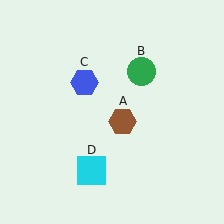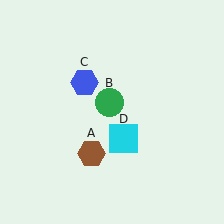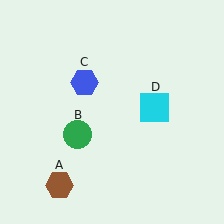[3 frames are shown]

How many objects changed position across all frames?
3 objects changed position: brown hexagon (object A), green circle (object B), cyan square (object D).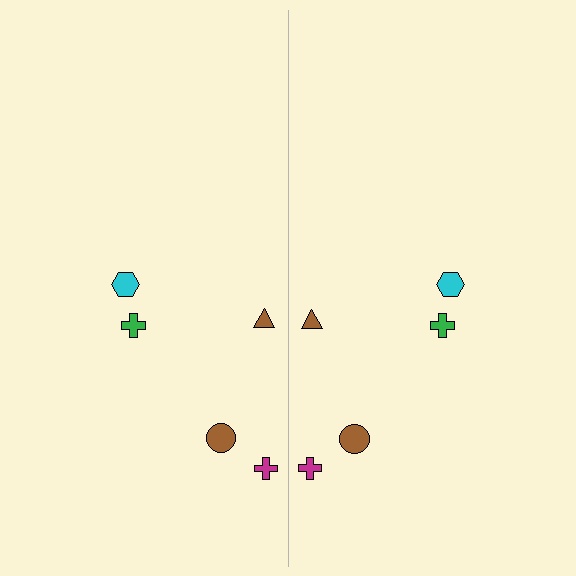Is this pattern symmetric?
Yes, this pattern has bilateral (reflection) symmetry.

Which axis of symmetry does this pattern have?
The pattern has a vertical axis of symmetry running through the center of the image.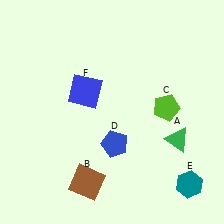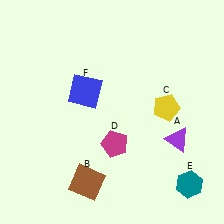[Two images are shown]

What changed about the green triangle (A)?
In Image 1, A is green. In Image 2, it changed to purple.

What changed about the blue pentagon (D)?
In Image 1, D is blue. In Image 2, it changed to magenta.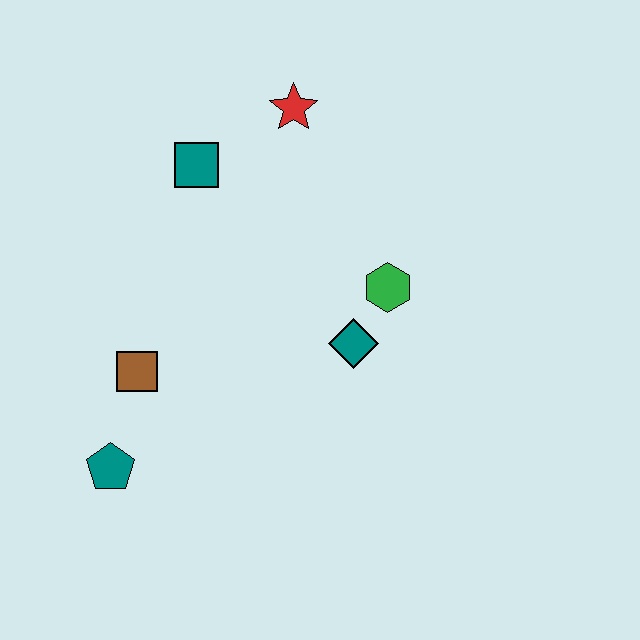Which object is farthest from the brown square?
The red star is farthest from the brown square.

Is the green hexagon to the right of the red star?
Yes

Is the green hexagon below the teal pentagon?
No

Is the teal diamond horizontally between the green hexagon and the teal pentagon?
Yes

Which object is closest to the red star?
The teal square is closest to the red star.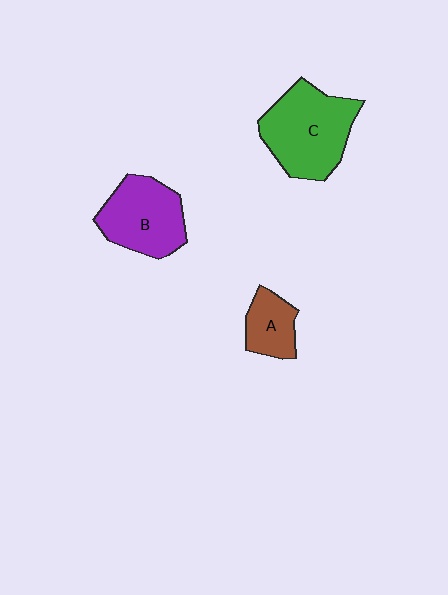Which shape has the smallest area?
Shape A (brown).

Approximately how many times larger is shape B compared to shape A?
Approximately 1.9 times.